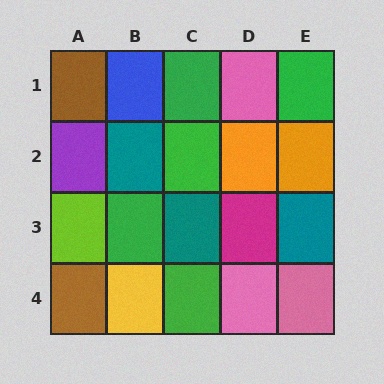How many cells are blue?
1 cell is blue.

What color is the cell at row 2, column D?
Orange.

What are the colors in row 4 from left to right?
Brown, yellow, green, pink, pink.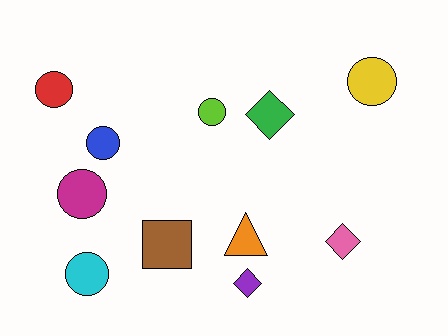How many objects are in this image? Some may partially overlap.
There are 11 objects.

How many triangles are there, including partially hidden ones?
There is 1 triangle.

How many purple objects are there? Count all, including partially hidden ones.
There is 1 purple object.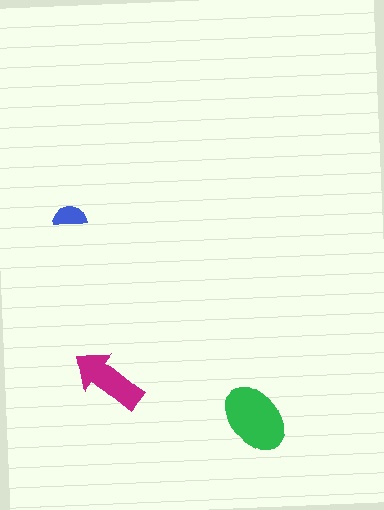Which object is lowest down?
The green ellipse is bottommost.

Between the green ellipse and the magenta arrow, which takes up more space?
The green ellipse.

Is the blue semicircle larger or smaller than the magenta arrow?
Smaller.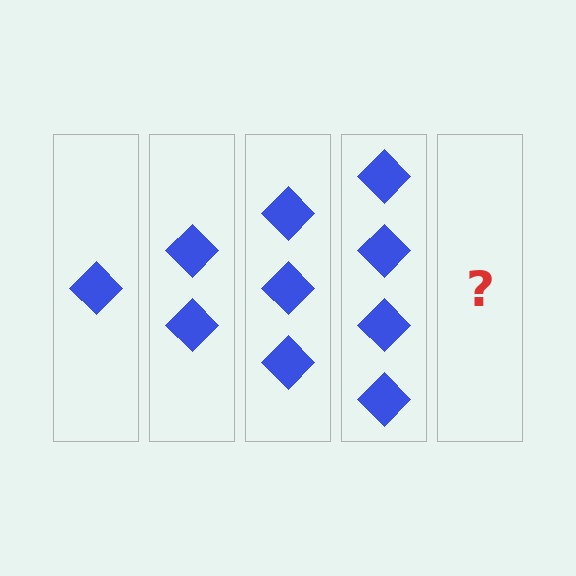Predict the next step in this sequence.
The next step is 5 diamonds.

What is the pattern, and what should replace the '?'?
The pattern is that each step adds one more diamond. The '?' should be 5 diamonds.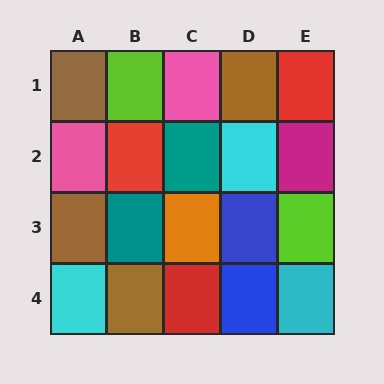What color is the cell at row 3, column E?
Lime.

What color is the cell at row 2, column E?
Magenta.